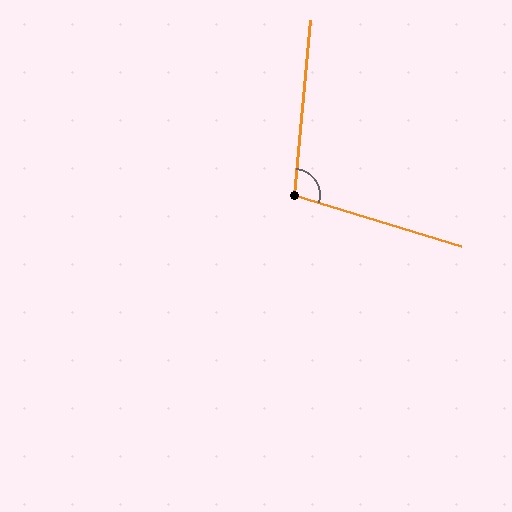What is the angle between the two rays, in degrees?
Approximately 102 degrees.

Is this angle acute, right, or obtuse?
It is obtuse.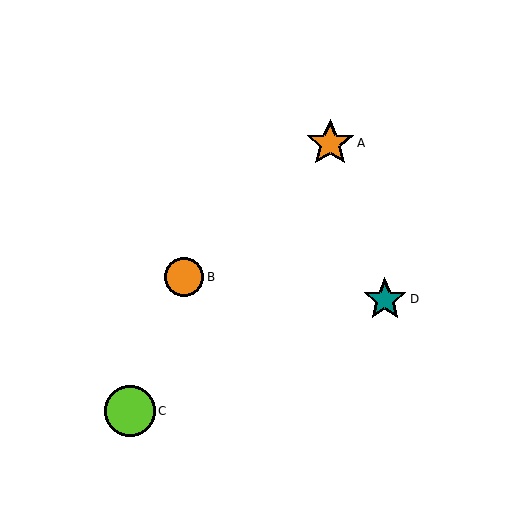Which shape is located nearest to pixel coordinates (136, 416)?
The lime circle (labeled C) at (130, 411) is nearest to that location.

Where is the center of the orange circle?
The center of the orange circle is at (184, 277).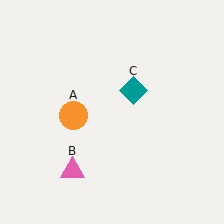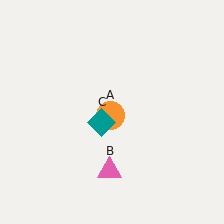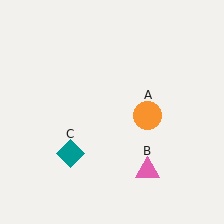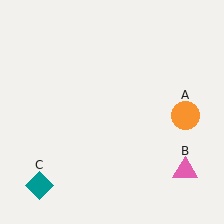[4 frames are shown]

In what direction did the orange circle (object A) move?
The orange circle (object A) moved right.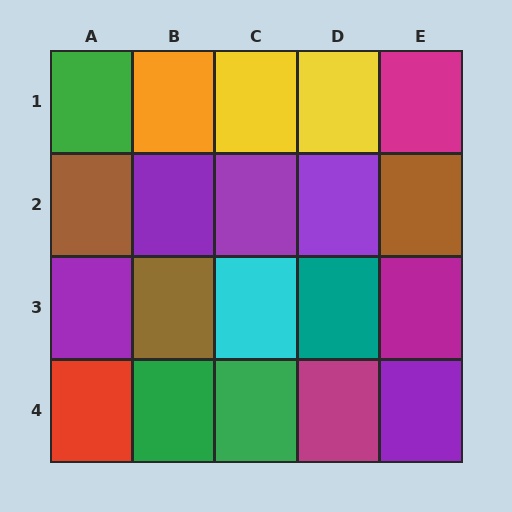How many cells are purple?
5 cells are purple.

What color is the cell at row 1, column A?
Green.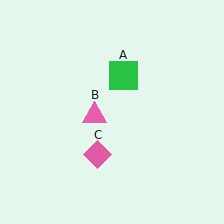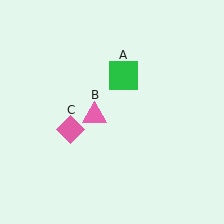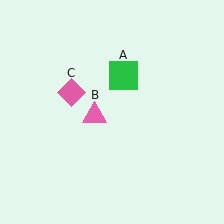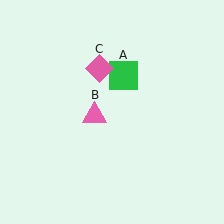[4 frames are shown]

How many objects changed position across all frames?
1 object changed position: pink diamond (object C).